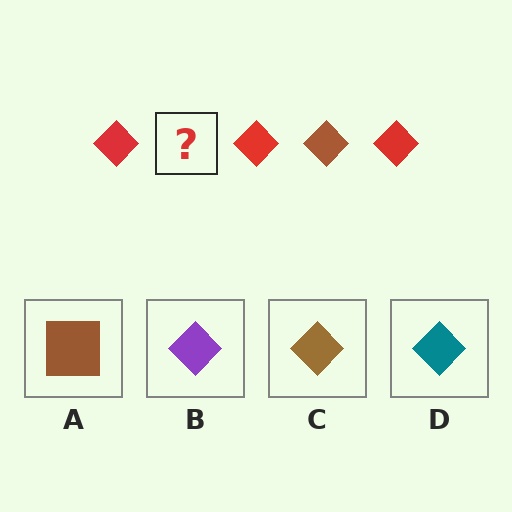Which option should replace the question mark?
Option C.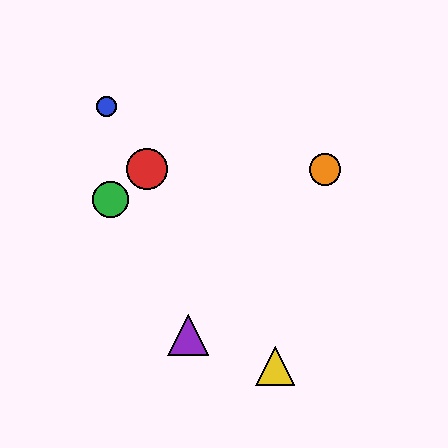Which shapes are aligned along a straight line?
The red circle, the blue circle, the yellow triangle are aligned along a straight line.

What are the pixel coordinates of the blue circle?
The blue circle is at (106, 107).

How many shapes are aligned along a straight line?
3 shapes (the red circle, the blue circle, the yellow triangle) are aligned along a straight line.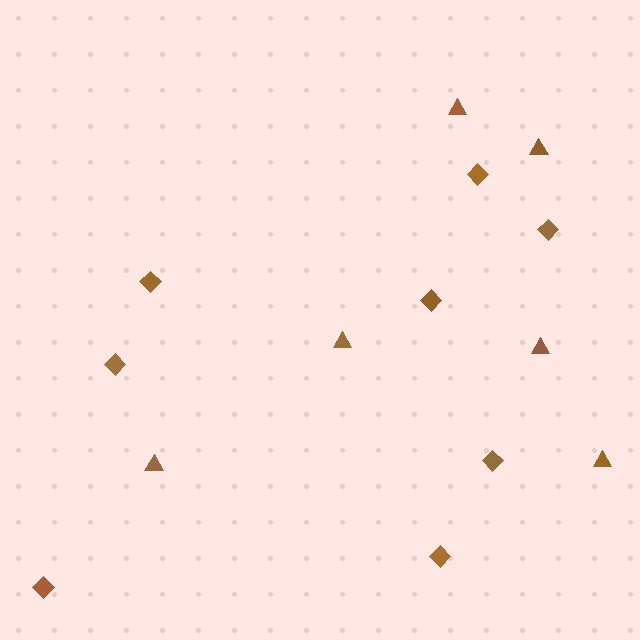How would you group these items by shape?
There are 2 groups: one group of diamonds (8) and one group of triangles (6).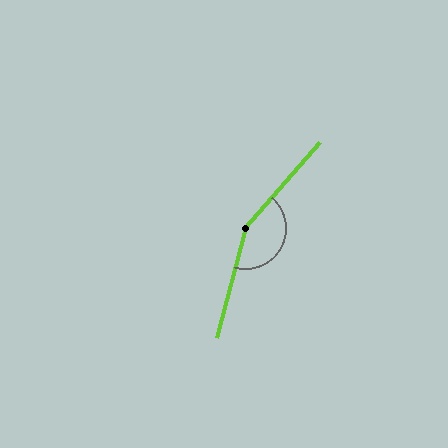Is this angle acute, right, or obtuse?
It is obtuse.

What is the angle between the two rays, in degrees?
Approximately 154 degrees.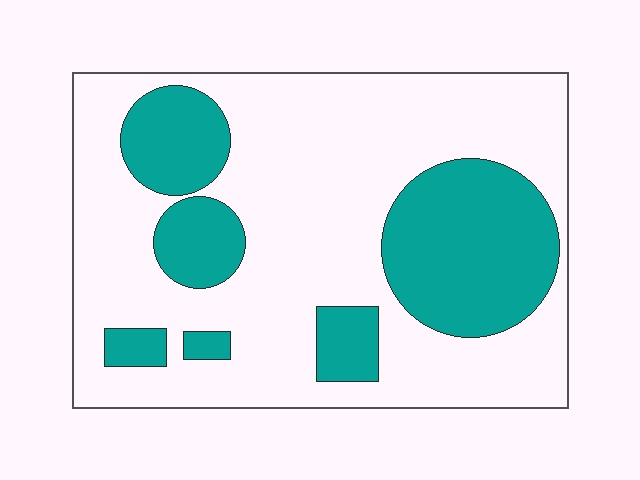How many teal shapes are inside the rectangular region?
6.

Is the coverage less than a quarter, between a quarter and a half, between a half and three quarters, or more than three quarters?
Between a quarter and a half.